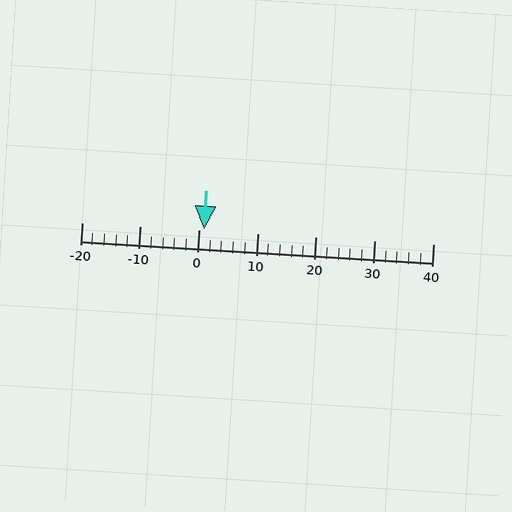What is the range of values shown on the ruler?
The ruler shows values from -20 to 40.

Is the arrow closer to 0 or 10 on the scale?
The arrow is closer to 0.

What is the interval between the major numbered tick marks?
The major tick marks are spaced 10 units apart.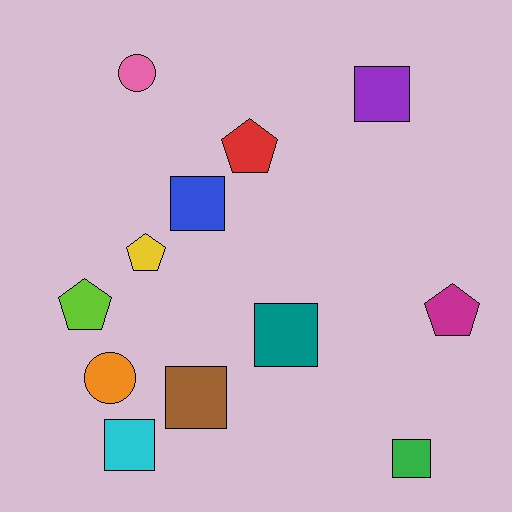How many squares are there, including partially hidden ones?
There are 6 squares.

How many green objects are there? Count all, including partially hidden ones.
There is 1 green object.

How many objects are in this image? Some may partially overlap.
There are 12 objects.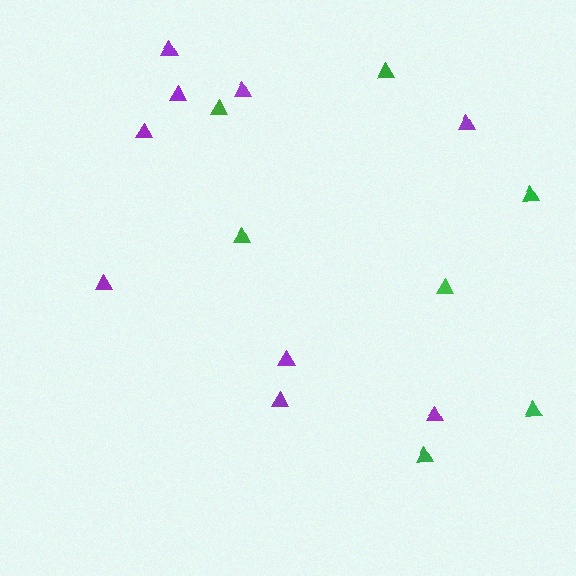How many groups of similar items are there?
There are 2 groups: one group of purple triangles (9) and one group of green triangles (7).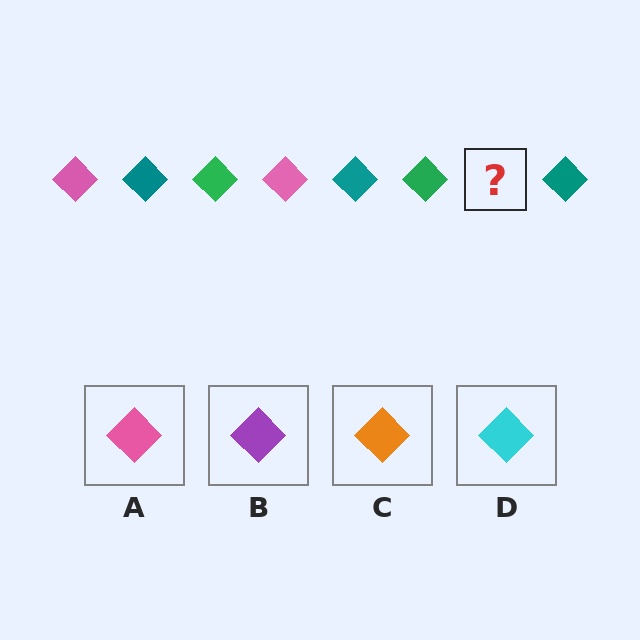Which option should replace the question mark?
Option A.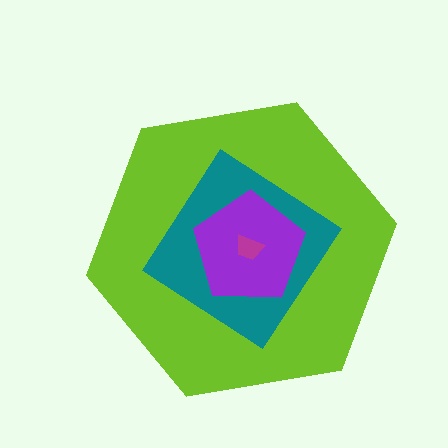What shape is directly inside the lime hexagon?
The teal diamond.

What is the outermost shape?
The lime hexagon.